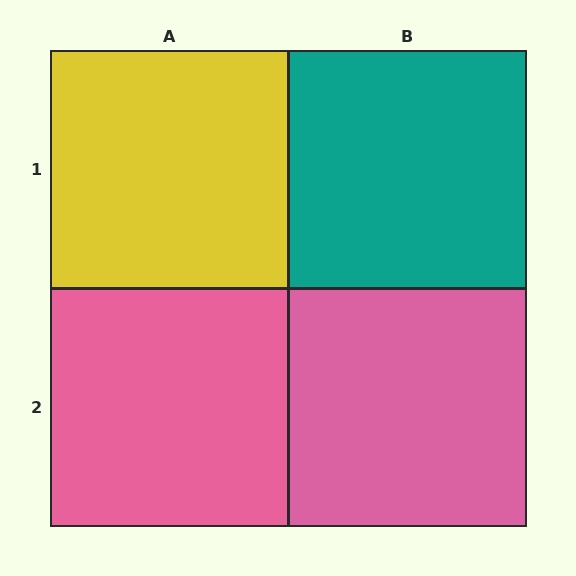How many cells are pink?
2 cells are pink.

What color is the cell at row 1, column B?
Teal.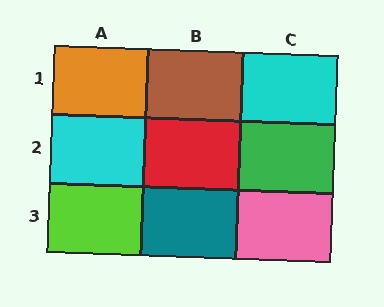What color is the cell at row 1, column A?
Orange.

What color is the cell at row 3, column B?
Teal.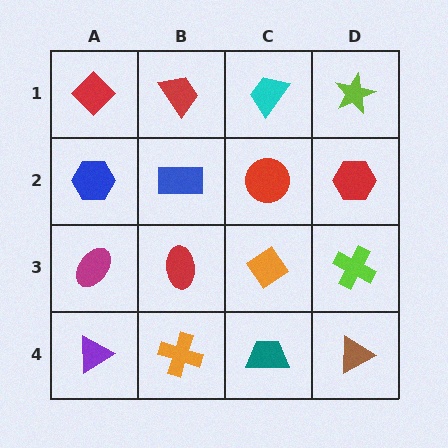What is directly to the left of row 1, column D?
A cyan trapezoid.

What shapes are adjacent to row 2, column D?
A lime star (row 1, column D), a lime cross (row 3, column D), a red circle (row 2, column C).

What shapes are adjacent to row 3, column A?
A blue hexagon (row 2, column A), a purple triangle (row 4, column A), a red ellipse (row 3, column B).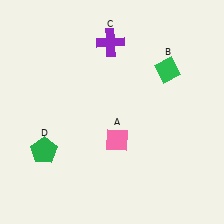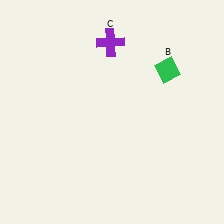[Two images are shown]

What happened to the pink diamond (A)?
The pink diamond (A) was removed in Image 2. It was in the bottom-right area of Image 1.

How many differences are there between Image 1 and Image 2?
There are 2 differences between the two images.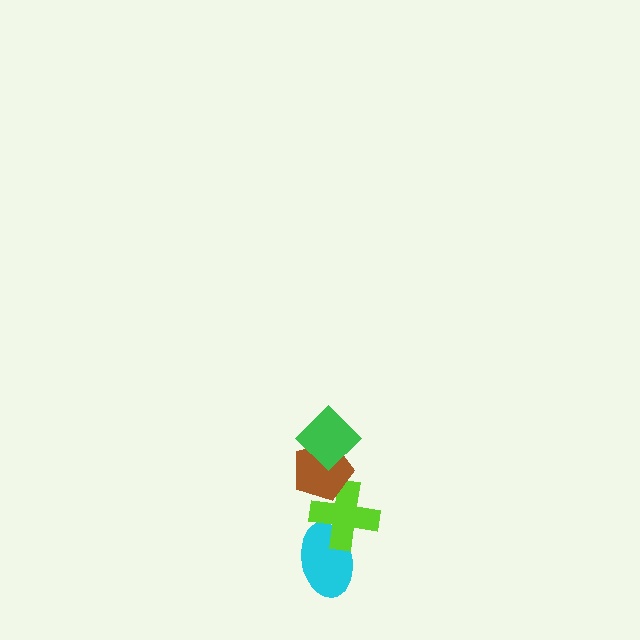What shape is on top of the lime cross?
The brown pentagon is on top of the lime cross.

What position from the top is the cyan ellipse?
The cyan ellipse is 4th from the top.